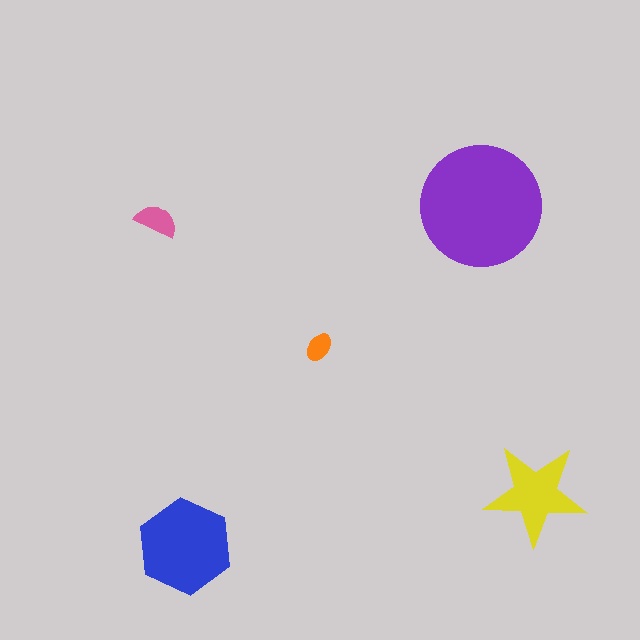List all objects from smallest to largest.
The orange ellipse, the pink semicircle, the yellow star, the blue hexagon, the purple circle.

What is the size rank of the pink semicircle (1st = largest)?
4th.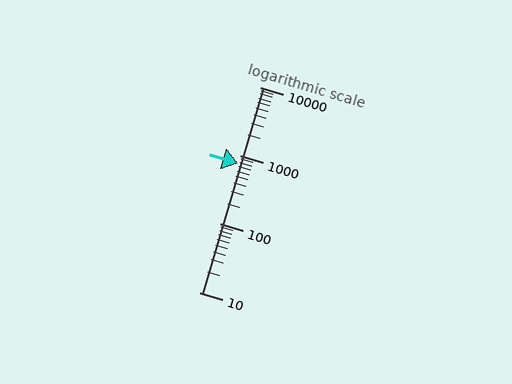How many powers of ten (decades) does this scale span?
The scale spans 3 decades, from 10 to 10000.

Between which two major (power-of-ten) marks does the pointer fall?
The pointer is between 100 and 1000.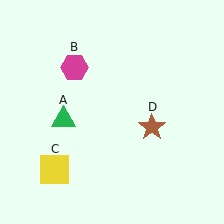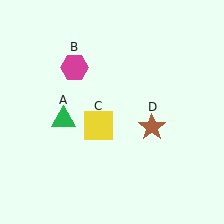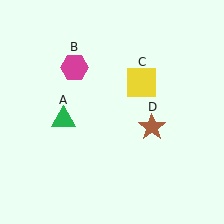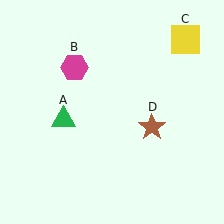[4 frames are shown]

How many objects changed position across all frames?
1 object changed position: yellow square (object C).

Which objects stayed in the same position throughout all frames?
Green triangle (object A) and magenta hexagon (object B) and brown star (object D) remained stationary.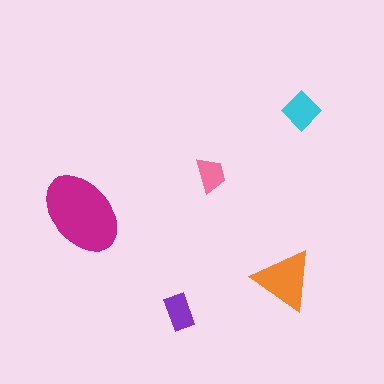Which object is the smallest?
The pink trapezoid.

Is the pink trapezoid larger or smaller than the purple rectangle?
Smaller.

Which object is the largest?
The magenta ellipse.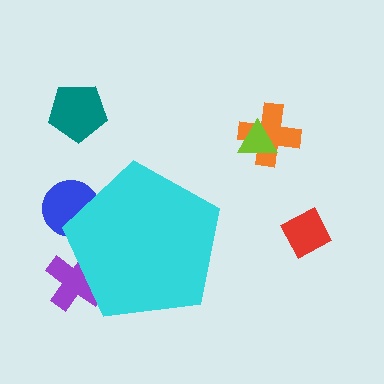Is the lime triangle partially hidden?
No, the lime triangle is fully visible.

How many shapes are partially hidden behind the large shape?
2 shapes are partially hidden.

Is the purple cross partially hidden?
Yes, the purple cross is partially hidden behind the cyan pentagon.